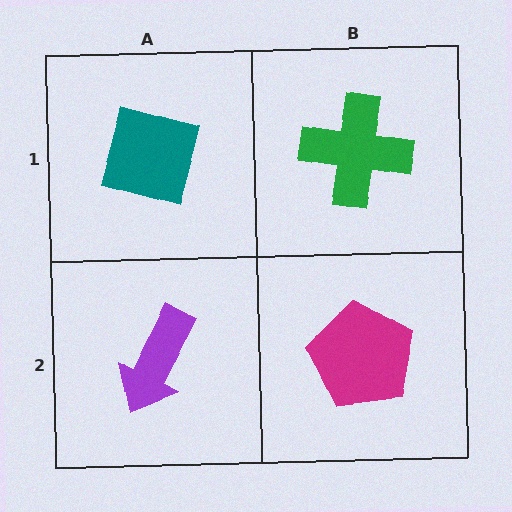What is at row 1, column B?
A green cross.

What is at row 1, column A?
A teal diamond.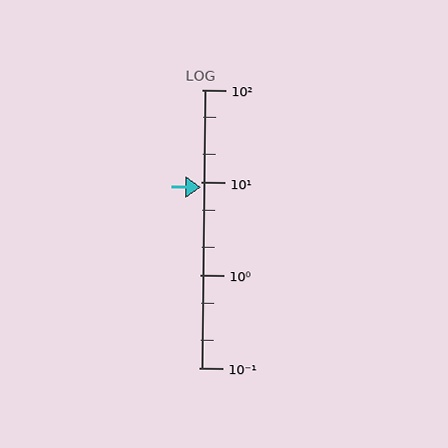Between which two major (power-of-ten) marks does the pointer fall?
The pointer is between 1 and 10.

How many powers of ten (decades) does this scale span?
The scale spans 3 decades, from 0.1 to 100.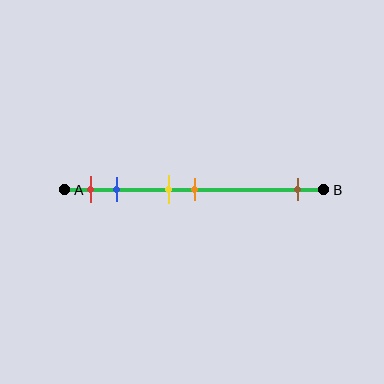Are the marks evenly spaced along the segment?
No, the marks are not evenly spaced.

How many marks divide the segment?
There are 5 marks dividing the segment.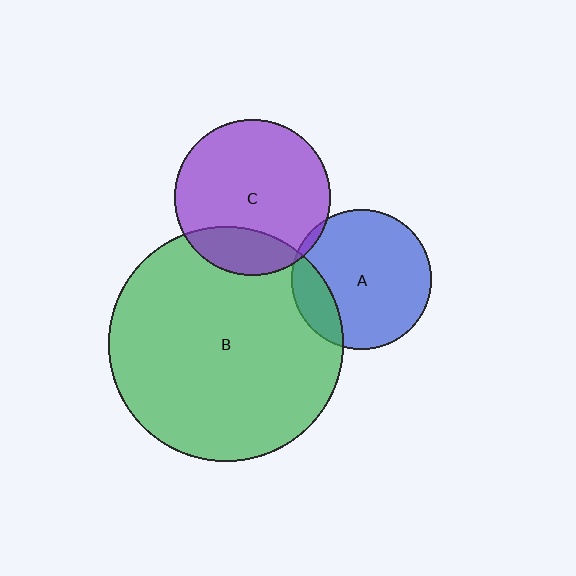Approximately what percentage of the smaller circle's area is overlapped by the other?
Approximately 5%.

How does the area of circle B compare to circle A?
Approximately 2.8 times.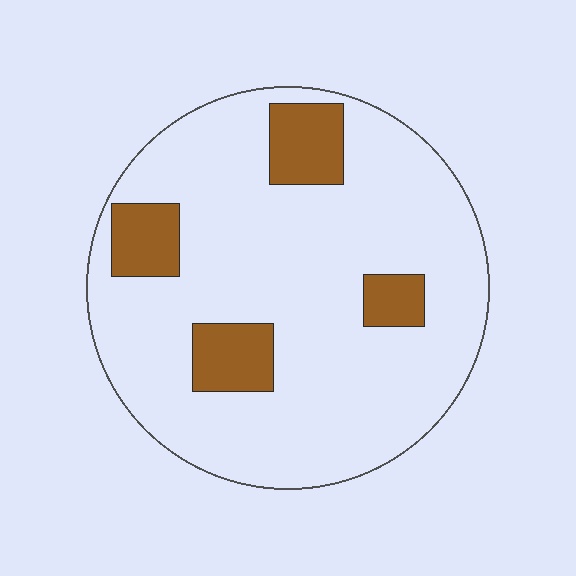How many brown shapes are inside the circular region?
4.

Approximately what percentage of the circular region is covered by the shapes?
Approximately 15%.